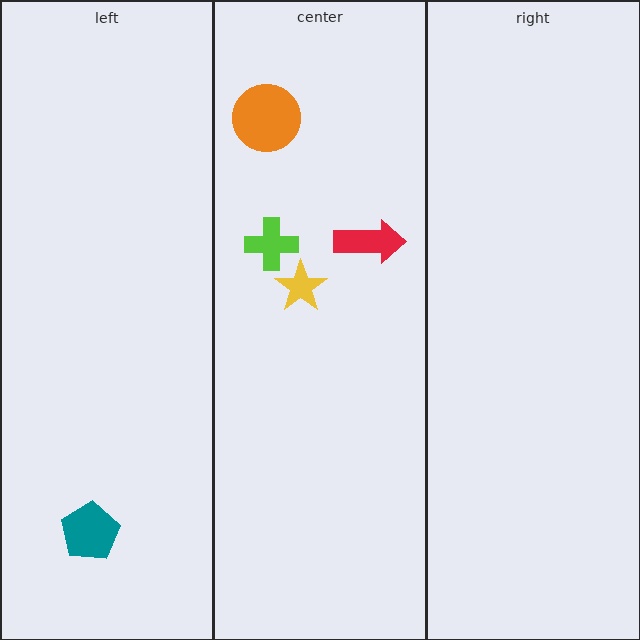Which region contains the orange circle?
The center region.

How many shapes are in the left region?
1.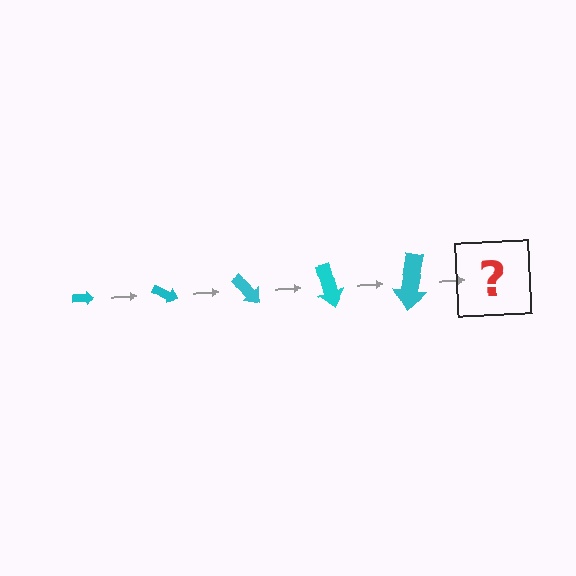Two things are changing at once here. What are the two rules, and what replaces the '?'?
The two rules are that the arrow grows larger each step and it rotates 25 degrees each step. The '?' should be an arrow, larger than the previous one and rotated 125 degrees from the start.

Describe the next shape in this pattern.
It should be an arrow, larger than the previous one and rotated 125 degrees from the start.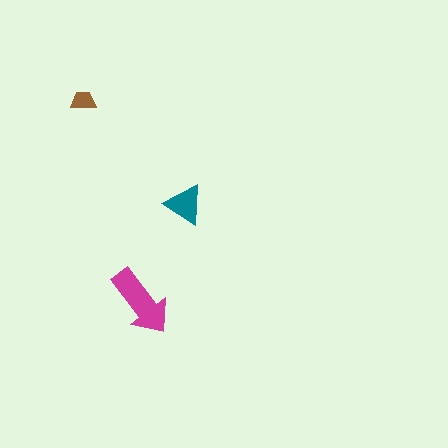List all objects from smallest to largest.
The brown trapezoid, the teal triangle, the magenta arrow.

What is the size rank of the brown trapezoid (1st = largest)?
3rd.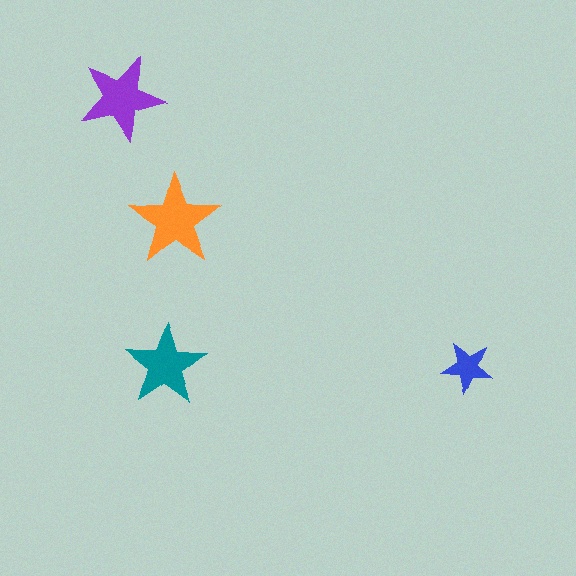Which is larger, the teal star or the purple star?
The purple one.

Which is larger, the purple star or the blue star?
The purple one.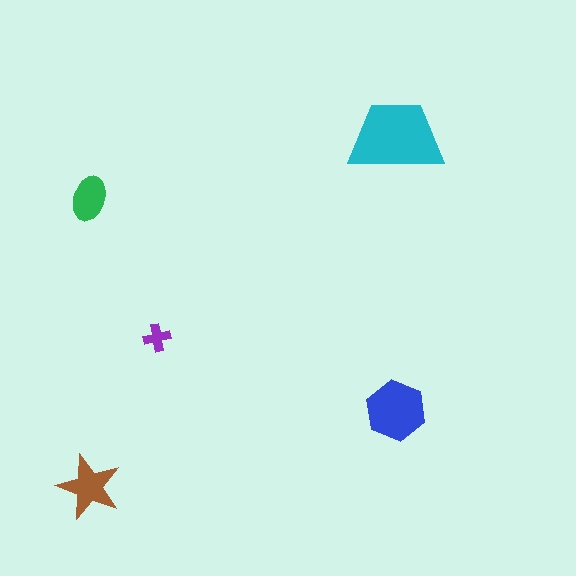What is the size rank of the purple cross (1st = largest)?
5th.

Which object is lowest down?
The brown star is bottommost.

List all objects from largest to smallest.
The cyan trapezoid, the blue hexagon, the brown star, the green ellipse, the purple cross.